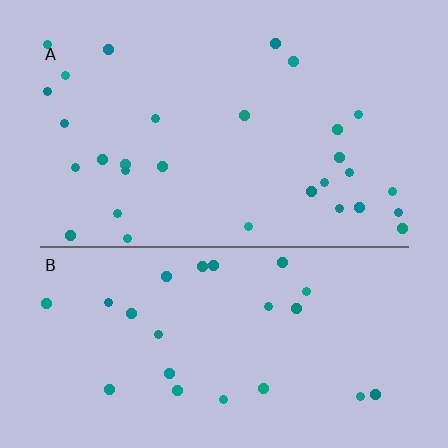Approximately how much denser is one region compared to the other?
Approximately 1.3× — region A over region B.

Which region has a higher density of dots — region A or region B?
A (the top).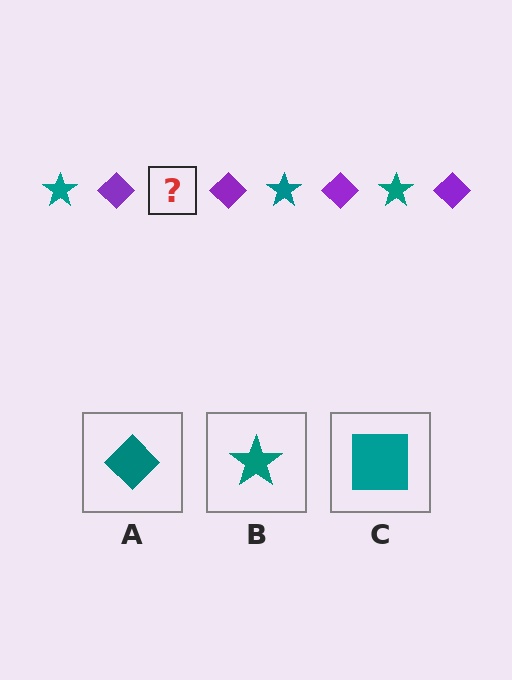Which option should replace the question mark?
Option B.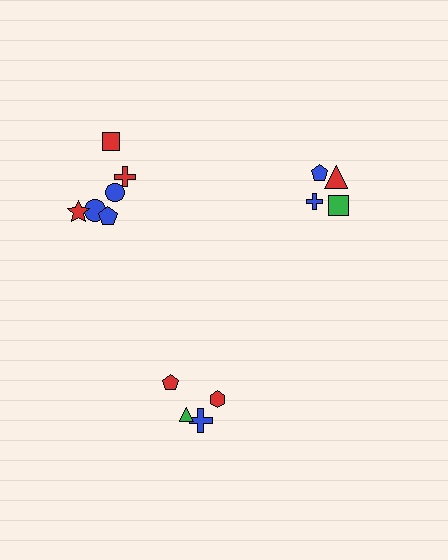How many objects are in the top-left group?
There are 6 objects.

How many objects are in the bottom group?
There are 4 objects.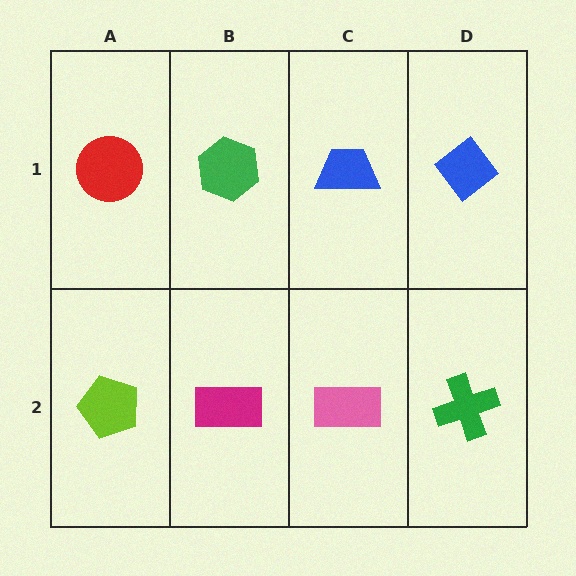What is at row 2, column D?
A green cross.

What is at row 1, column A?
A red circle.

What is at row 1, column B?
A green hexagon.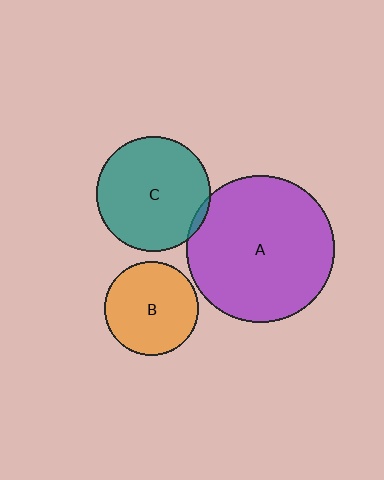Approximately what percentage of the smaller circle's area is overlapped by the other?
Approximately 5%.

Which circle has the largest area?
Circle A (purple).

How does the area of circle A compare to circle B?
Approximately 2.5 times.